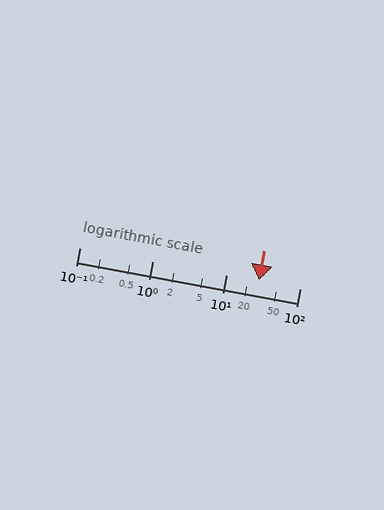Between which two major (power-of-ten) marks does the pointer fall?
The pointer is between 10 and 100.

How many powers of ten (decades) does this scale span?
The scale spans 3 decades, from 0.1 to 100.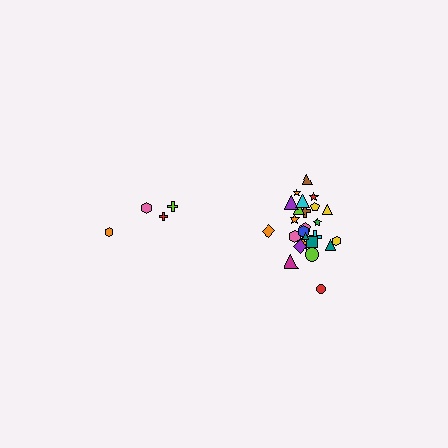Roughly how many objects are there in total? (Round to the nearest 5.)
Roughly 30 objects in total.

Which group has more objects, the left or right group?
The right group.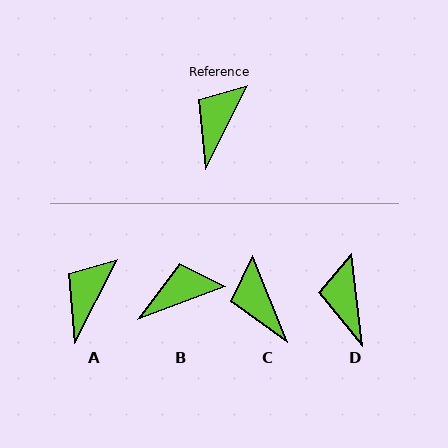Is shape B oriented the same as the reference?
No, it is off by about 42 degrees.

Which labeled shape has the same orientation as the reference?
A.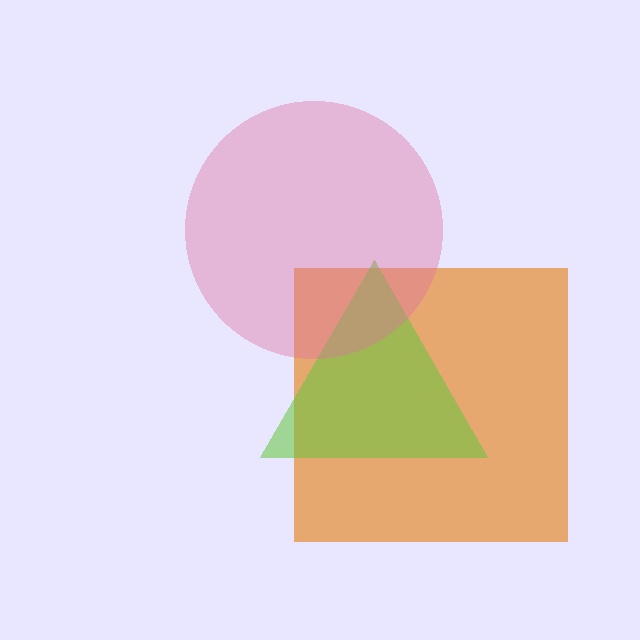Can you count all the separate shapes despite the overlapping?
Yes, there are 3 separate shapes.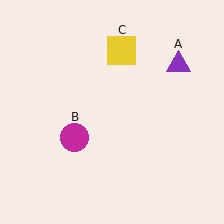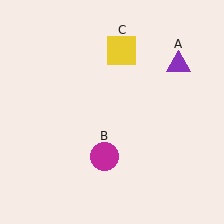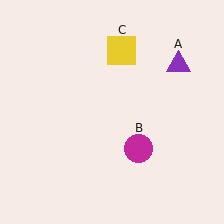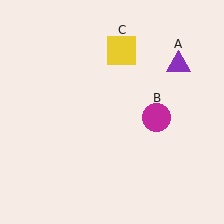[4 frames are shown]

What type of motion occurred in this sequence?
The magenta circle (object B) rotated counterclockwise around the center of the scene.